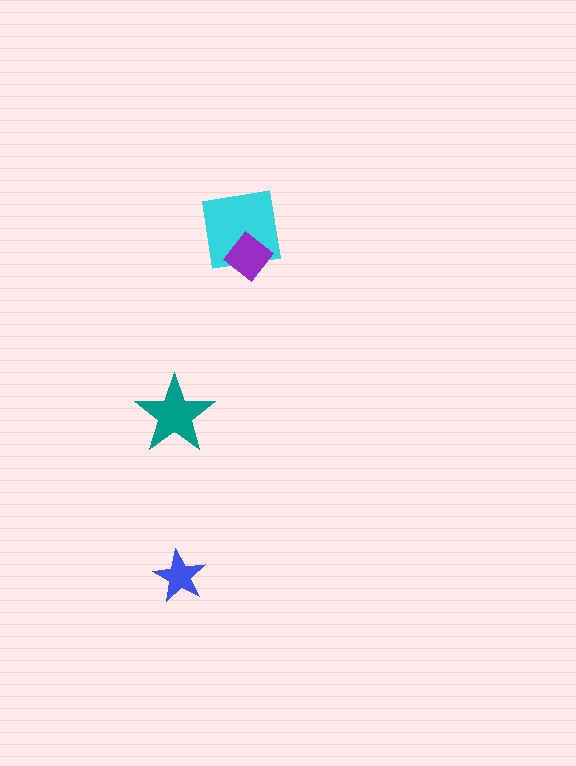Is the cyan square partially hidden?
Yes, it is partially covered by another shape.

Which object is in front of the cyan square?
The purple diamond is in front of the cyan square.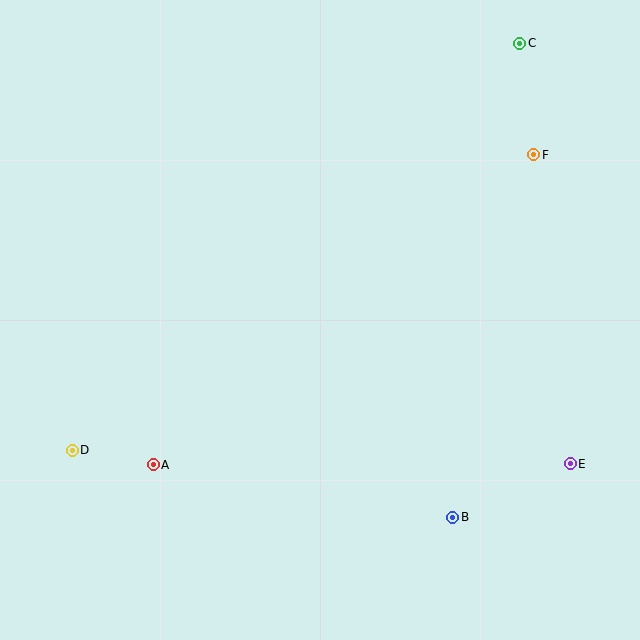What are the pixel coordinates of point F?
Point F is at (534, 155).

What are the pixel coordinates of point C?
Point C is at (520, 43).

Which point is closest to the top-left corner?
Point D is closest to the top-left corner.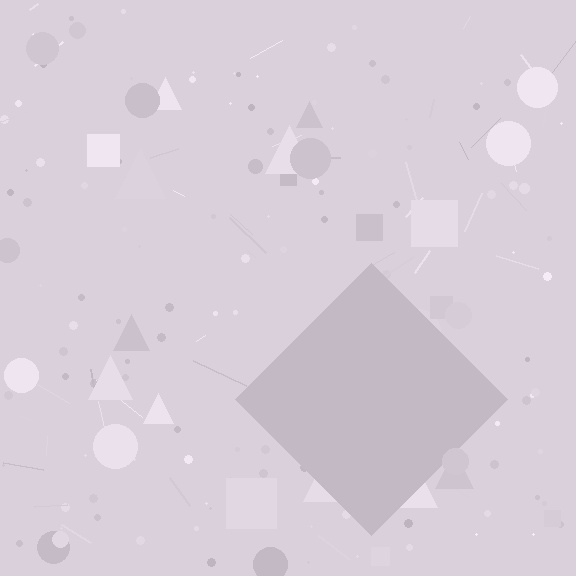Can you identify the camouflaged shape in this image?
The camouflaged shape is a diamond.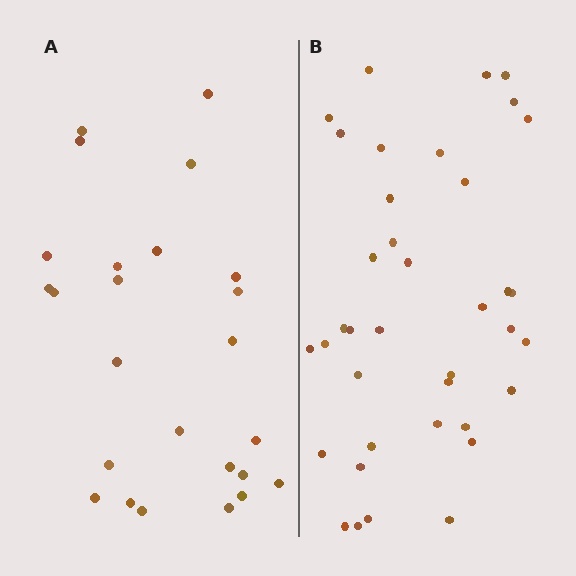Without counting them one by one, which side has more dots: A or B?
Region B (the right region) has more dots.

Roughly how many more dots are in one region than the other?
Region B has approximately 15 more dots than region A.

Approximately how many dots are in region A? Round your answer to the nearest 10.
About 20 dots. (The exact count is 25, which rounds to 20.)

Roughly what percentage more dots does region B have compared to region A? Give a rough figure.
About 50% more.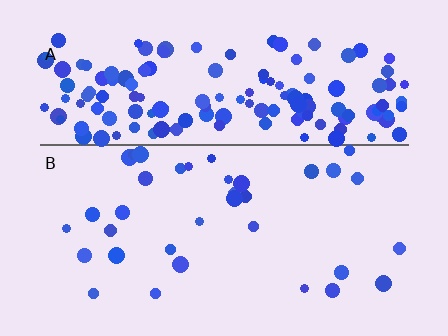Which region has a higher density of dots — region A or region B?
A (the top).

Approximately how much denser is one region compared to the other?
Approximately 4.6× — region A over region B.